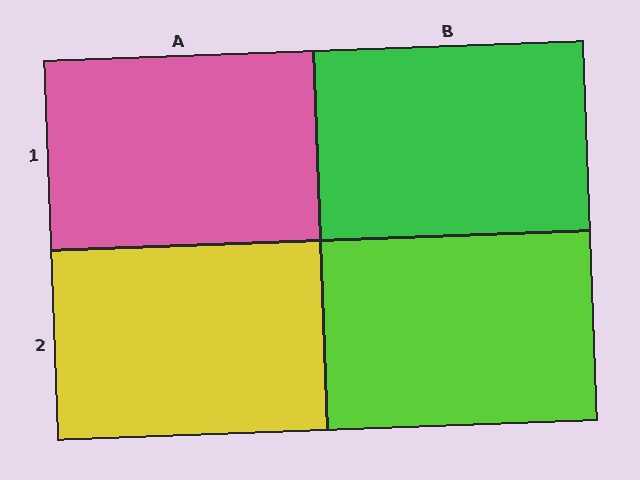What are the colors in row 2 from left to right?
Yellow, lime.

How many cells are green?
1 cell is green.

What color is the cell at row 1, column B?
Green.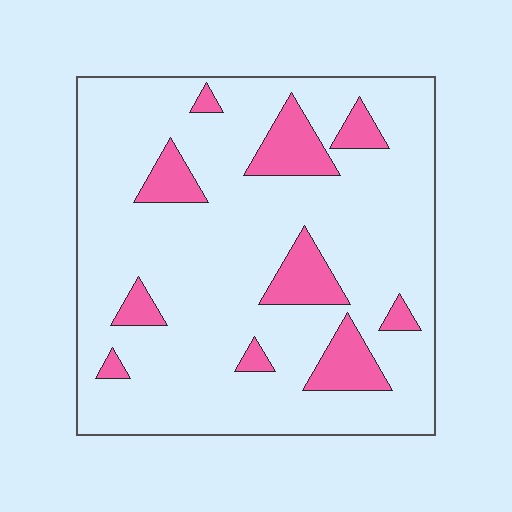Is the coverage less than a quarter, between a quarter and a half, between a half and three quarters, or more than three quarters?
Less than a quarter.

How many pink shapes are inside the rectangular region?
10.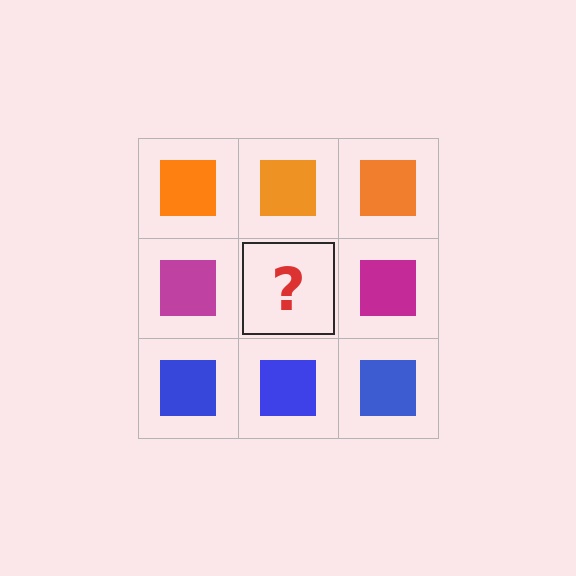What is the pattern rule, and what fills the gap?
The rule is that each row has a consistent color. The gap should be filled with a magenta square.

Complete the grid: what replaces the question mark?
The question mark should be replaced with a magenta square.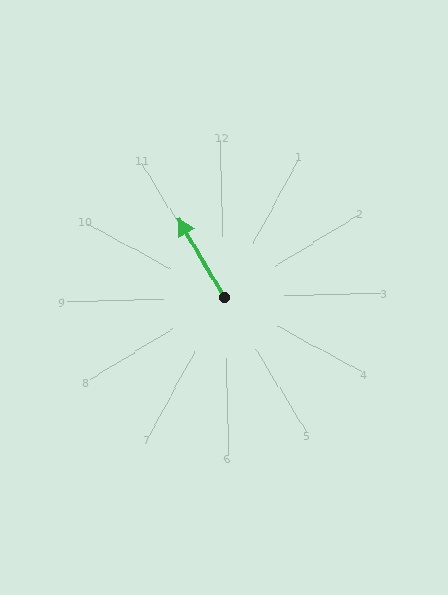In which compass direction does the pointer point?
Northwest.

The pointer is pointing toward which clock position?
Roughly 11 o'clock.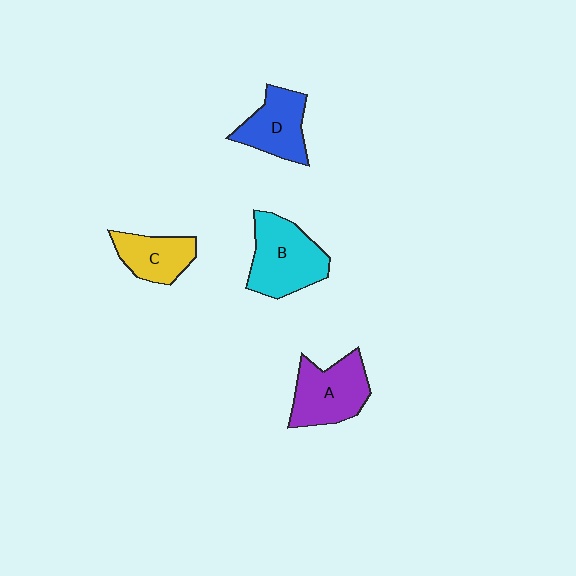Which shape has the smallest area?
Shape C (yellow).